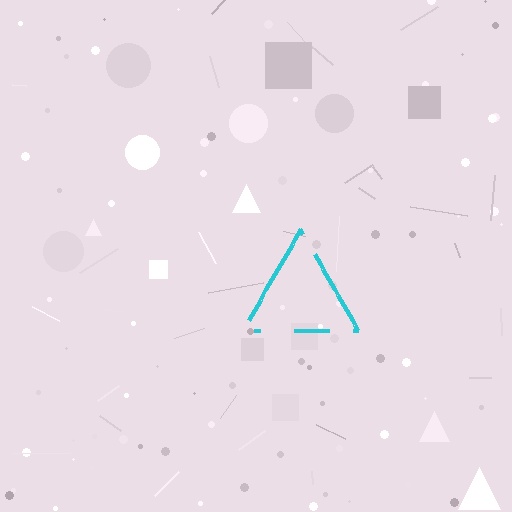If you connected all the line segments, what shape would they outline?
They would outline a triangle.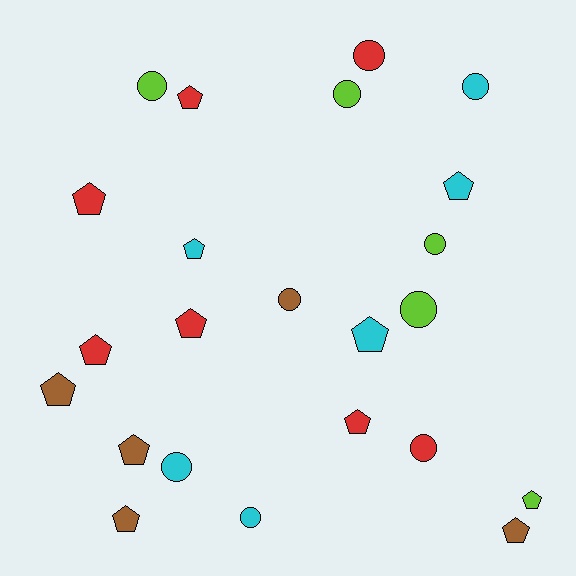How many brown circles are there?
There is 1 brown circle.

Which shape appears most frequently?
Pentagon, with 13 objects.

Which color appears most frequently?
Red, with 7 objects.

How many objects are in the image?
There are 23 objects.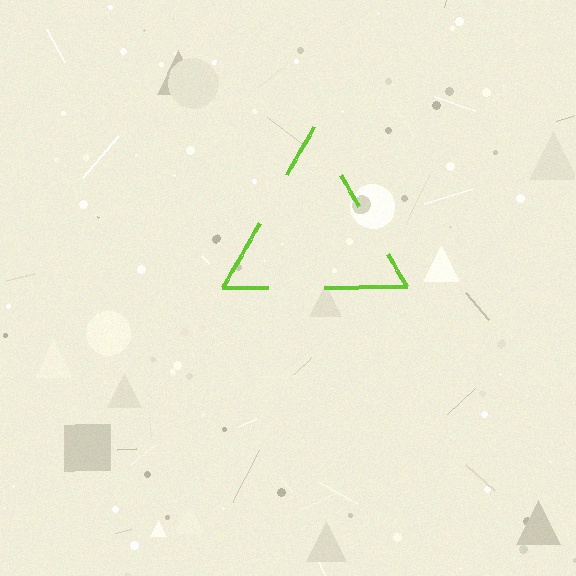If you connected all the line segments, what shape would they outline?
They would outline a triangle.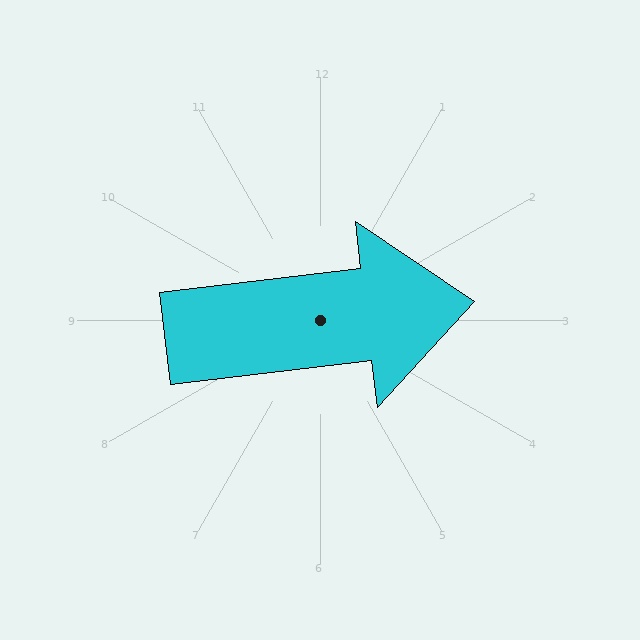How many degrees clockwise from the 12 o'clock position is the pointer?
Approximately 83 degrees.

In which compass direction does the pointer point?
East.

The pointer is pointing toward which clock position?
Roughly 3 o'clock.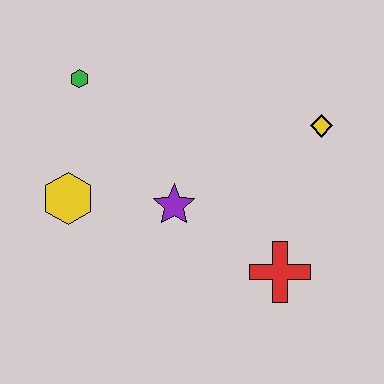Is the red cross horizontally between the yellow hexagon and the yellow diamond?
Yes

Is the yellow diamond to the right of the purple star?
Yes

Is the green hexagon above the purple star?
Yes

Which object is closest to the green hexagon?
The yellow hexagon is closest to the green hexagon.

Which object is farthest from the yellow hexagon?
The yellow diamond is farthest from the yellow hexagon.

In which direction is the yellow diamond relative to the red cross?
The yellow diamond is above the red cross.